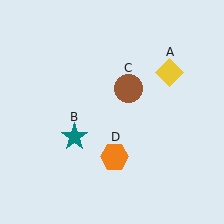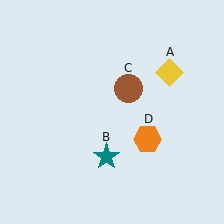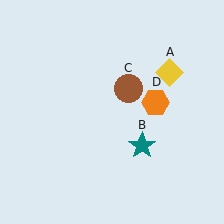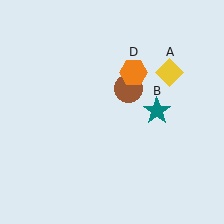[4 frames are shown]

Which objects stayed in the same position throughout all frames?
Yellow diamond (object A) and brown circle (object C) remained stationary.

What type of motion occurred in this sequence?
The teal star (object B), orange hexagon (object D) rotated counterclockwise around the center of the scene.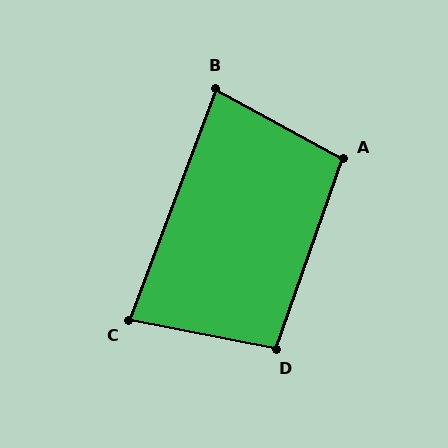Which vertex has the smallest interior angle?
C, at approximately 80 degrees.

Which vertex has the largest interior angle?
A, at approximately 100 degrees.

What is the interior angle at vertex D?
Approximately 98 degrees (obtuse).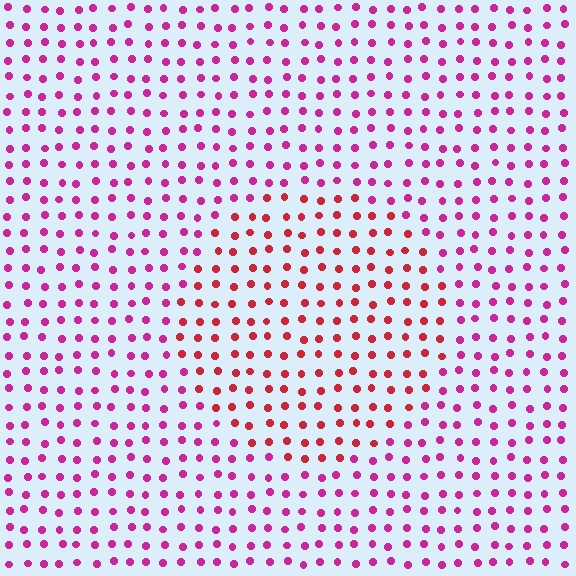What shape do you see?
I see a circle.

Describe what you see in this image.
The image is filled with small magenta elements in a uniform arrangement. A circle-shaped region is visible where the elements are tinted to a slightly different hue, forming a subtle color boundary.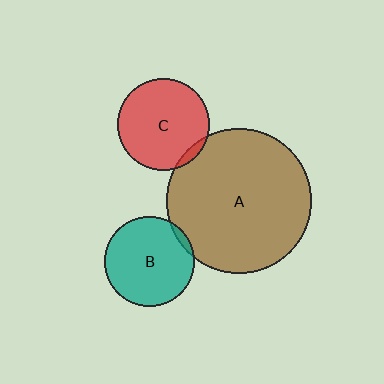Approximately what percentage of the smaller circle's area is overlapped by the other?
Approximately 5%.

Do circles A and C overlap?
Yes.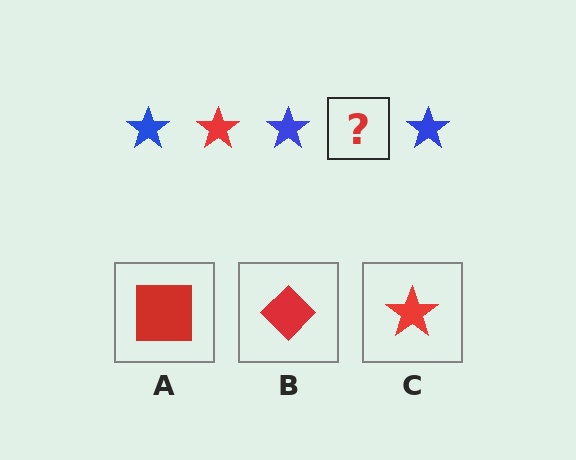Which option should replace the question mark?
Option C.